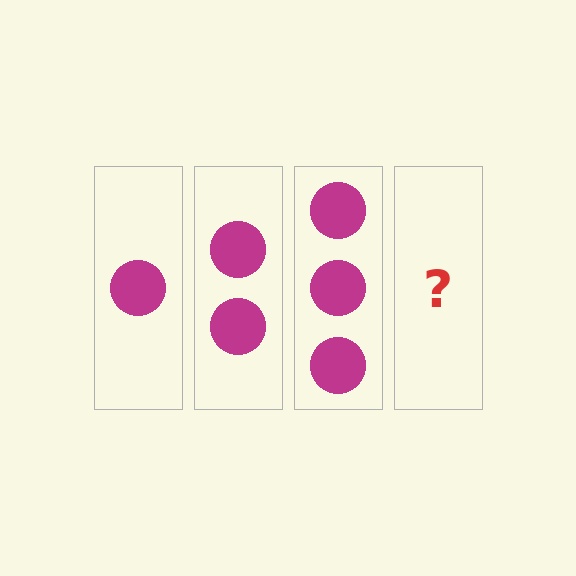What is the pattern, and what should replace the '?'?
The pattern is that each step adds one more circle. The '?' should be 4 circles.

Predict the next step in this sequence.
The next step is 4 circles.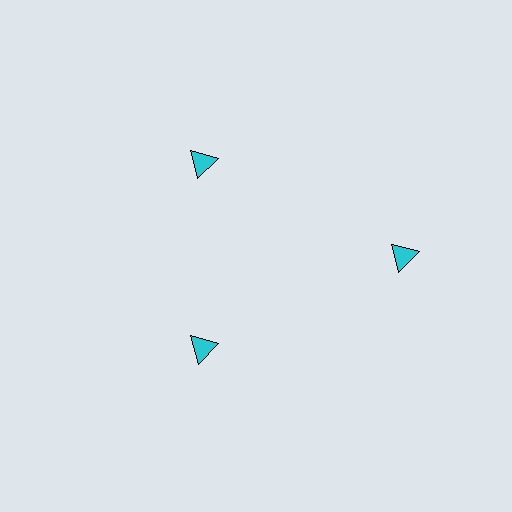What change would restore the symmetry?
The symmetry would be restored by moving it inward, back onto the ring so that all 3 triangles sit at equal angles and equal distance from the center.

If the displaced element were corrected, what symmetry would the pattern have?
It would have 3-fold rotational symmetry — the pattern would map onto itself every 120 degrees.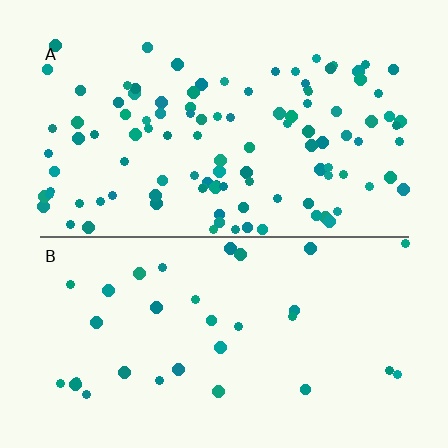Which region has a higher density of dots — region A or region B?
A (the top).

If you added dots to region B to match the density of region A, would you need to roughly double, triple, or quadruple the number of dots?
Approximately triple.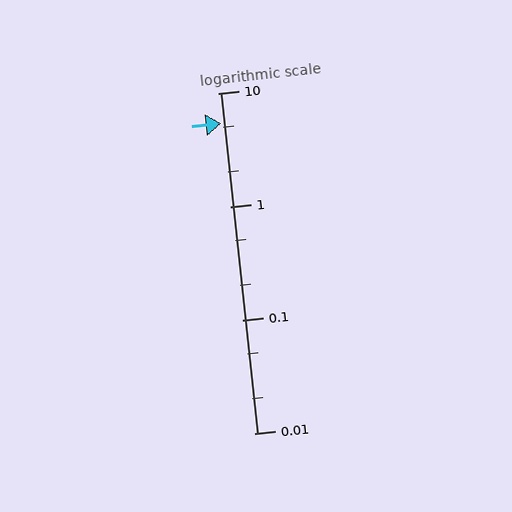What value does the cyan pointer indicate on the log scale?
The pointer indicates approximately 5.4.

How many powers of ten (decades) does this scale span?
The scale spans 3 decades, from 0.01 to 10.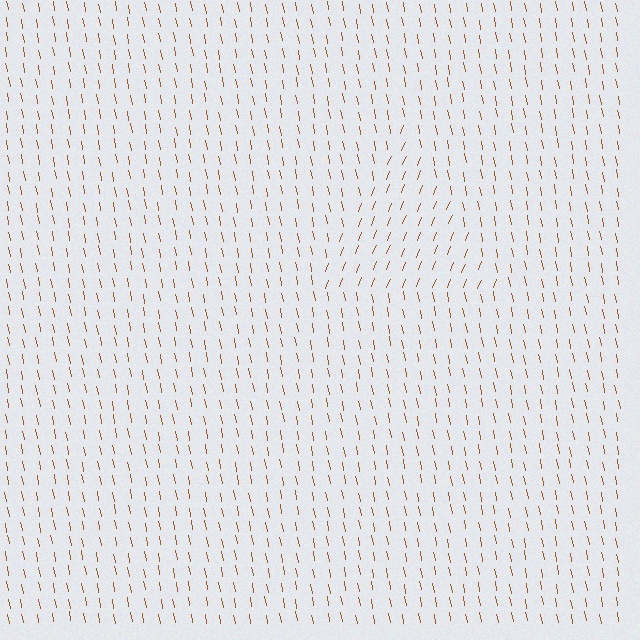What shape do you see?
I see a triangle.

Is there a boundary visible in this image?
Yes, there is a texture boundary formed by a change in line orientation.